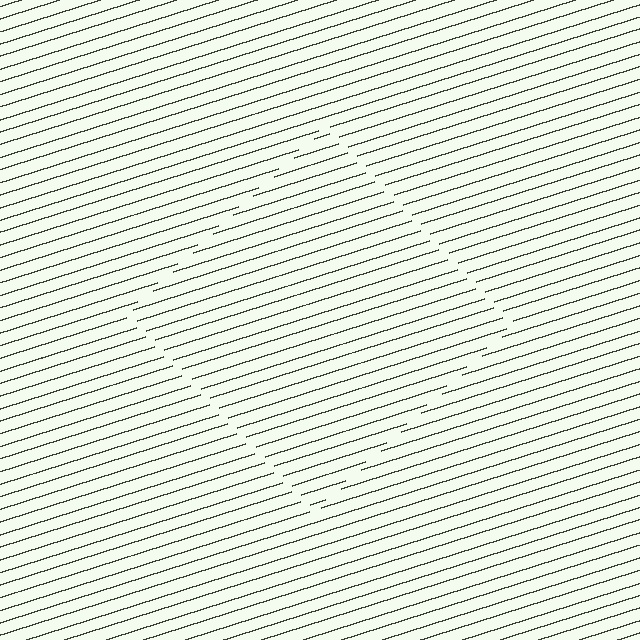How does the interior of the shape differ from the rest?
The interior of the shape contains the same grating, shifted by half a period — the contour is defined by the phase discontinuity where line-ends from the inner and outer gratings abut.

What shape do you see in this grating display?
An illusory square. The interior of the shape contains the same grating, shifted by half a period — the contour is defined by the phase discontinuity where line-ends from the inner and outer gratings abut.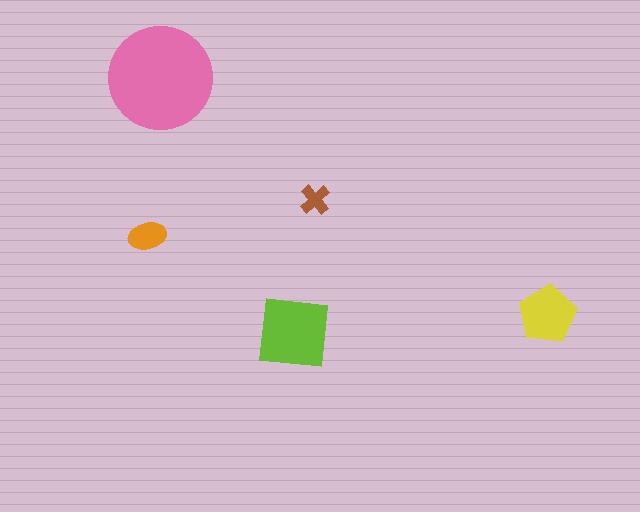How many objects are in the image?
There are 5 objects in the image.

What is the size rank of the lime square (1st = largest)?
2nd.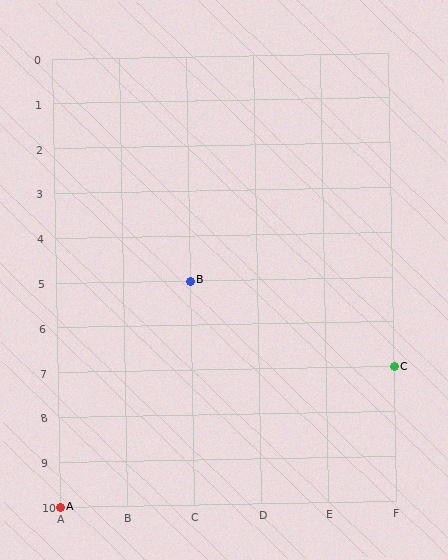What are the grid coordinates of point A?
Point A is at grid coordinates (A, 10).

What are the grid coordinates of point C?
Point C is at grid coordinates (F, 7).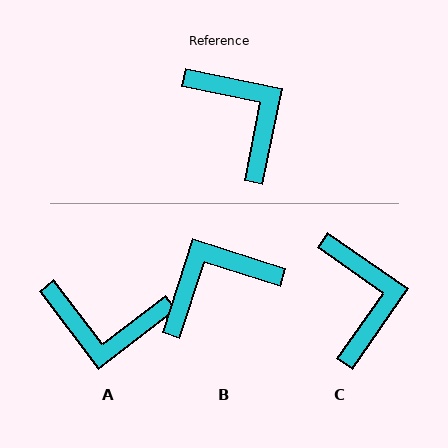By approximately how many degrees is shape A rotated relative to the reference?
Approximately 131 degrees clockwise.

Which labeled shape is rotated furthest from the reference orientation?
A, about 131 degrees away.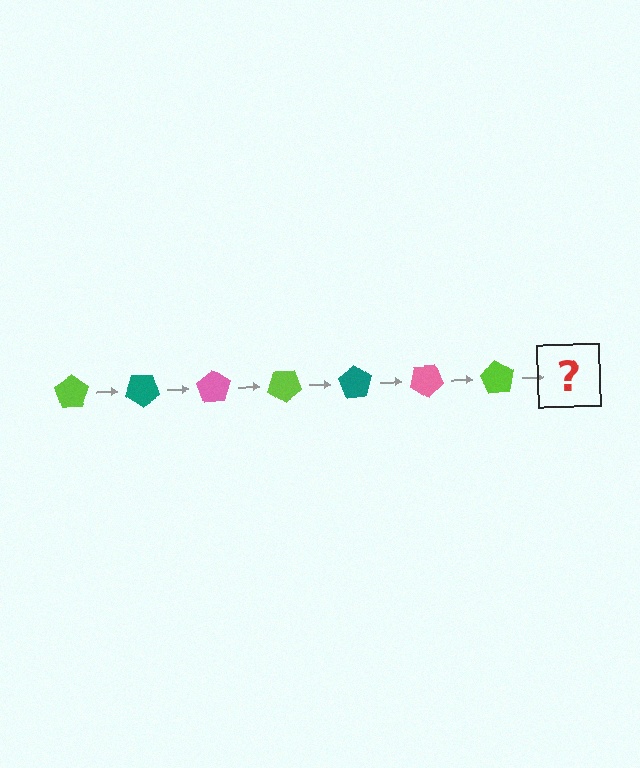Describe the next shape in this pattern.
It should be a teal pentagon, rotated 245 degrees from the start.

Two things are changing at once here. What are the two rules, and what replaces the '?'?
The two rules are that it rotates 35 degrees each step and the color cycles through lime, teal, and pink. The '?' should be a teal pentagon, rotated 245 degrees from the start.